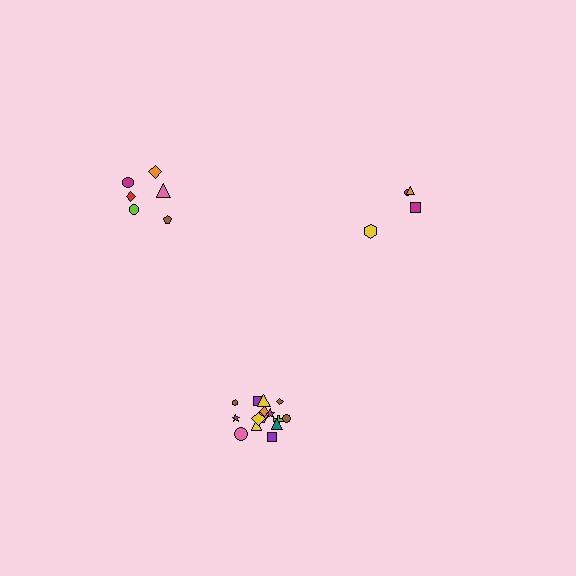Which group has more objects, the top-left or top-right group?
The top-left group.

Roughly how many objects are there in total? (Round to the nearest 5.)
Roughly 25 objects in total.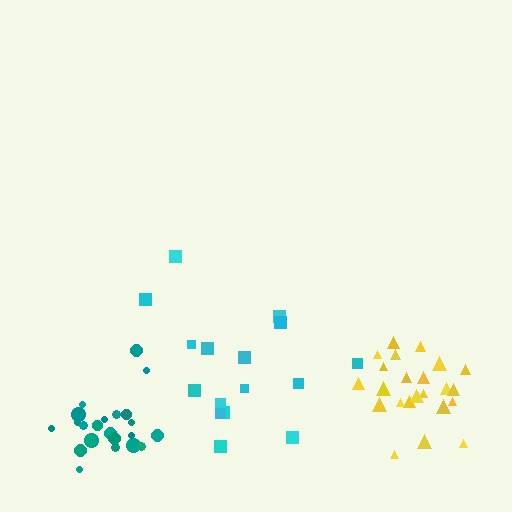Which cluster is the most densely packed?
Teal.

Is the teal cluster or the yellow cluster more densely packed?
Teal.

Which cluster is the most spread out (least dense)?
Cyan.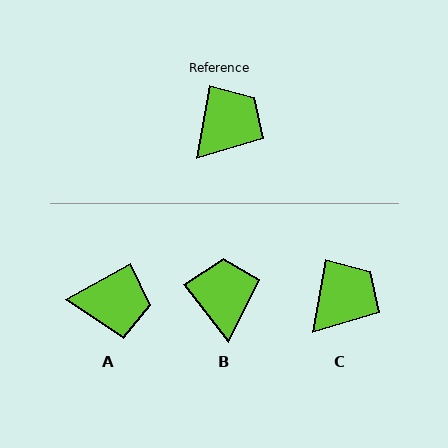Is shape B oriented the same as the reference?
No, it is off by about 48 degrees.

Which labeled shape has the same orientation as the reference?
C.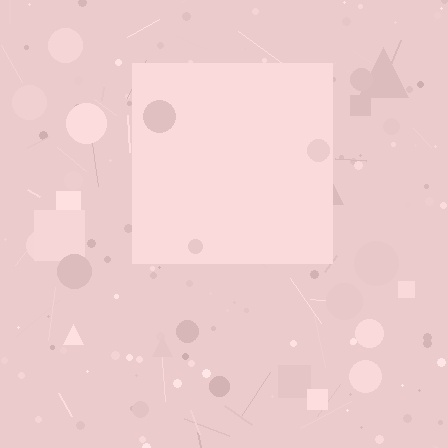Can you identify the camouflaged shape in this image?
The camouflaged shape is a square.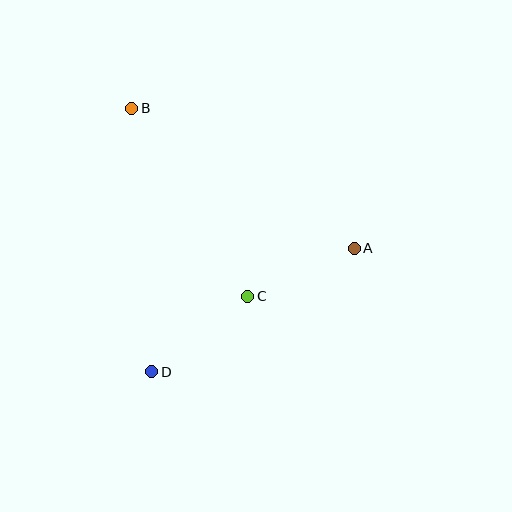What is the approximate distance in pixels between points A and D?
The distance between A and D is approximately 237 pixels.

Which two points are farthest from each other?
Points B and D are farthest from each other.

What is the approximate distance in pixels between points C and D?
The distance between C and D is approximately 122 pixels.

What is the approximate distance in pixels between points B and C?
The distance between B and C is approximately 221 pixels.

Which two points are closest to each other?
Points A and C are closest to each other.